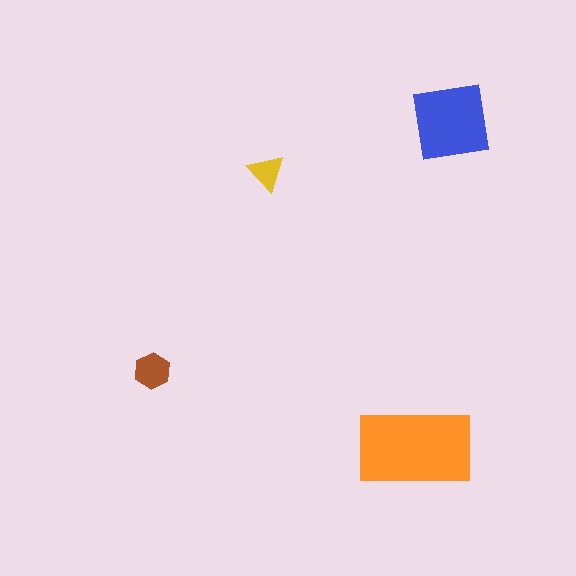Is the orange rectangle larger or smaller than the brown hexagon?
Larger.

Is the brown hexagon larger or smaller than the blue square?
Smaller.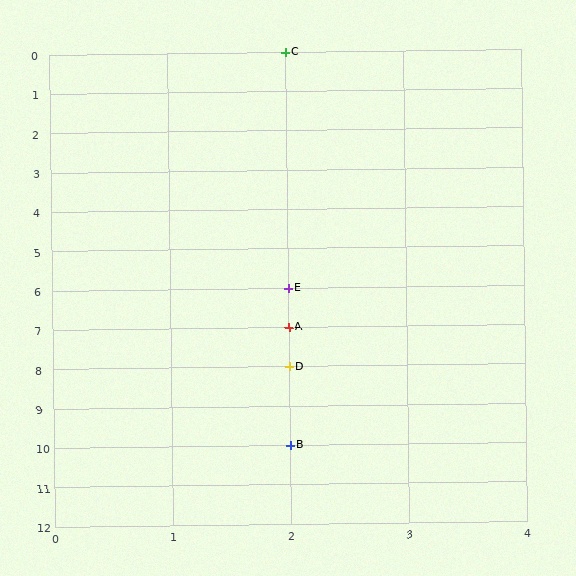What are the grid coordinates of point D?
Point D is at grid coordinates (2, 8).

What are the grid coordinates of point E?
Point E is at grid coordinates (2, 6).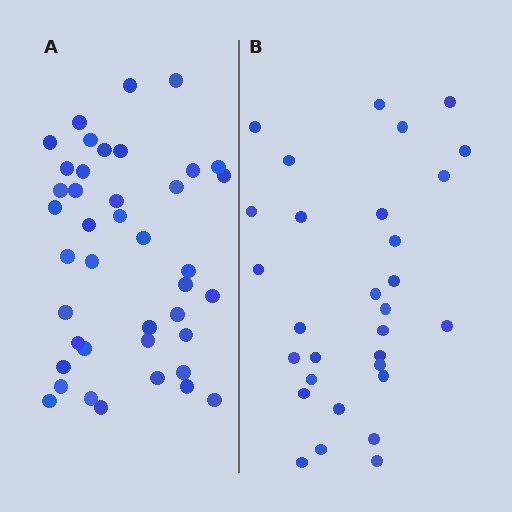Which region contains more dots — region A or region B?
Region A (the left region) has more dots.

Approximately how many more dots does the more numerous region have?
Region A has roughly 12 or so more dots than region B.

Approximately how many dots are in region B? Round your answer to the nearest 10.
About 30 dots.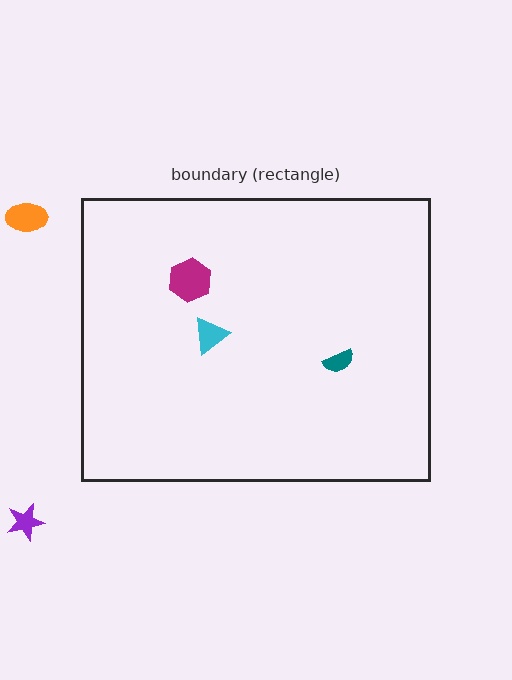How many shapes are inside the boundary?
3 inside, 2 outside.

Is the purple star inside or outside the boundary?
Outside.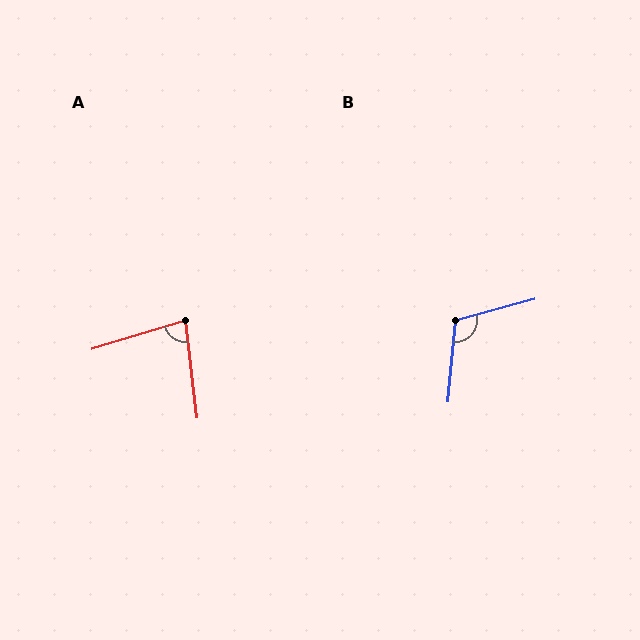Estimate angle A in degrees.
Approximately 80 degrees.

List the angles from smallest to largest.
A (80°), B (111°).